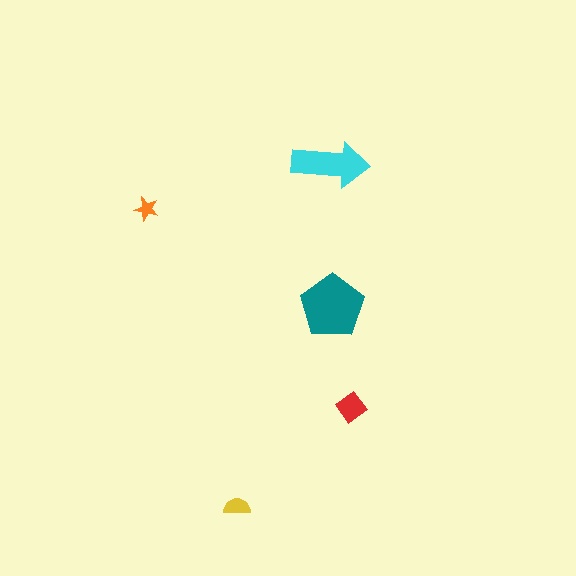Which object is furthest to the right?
The red diamond is rightmost.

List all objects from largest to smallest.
The teal pentagon, the cyan arrow, the red diamond, the yellow semicircle, the orange star.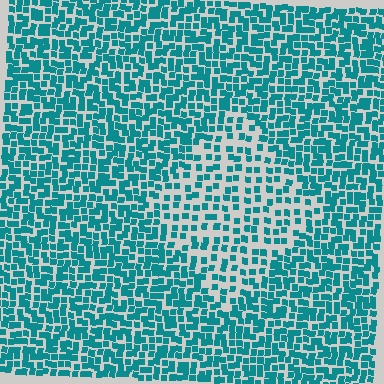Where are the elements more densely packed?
The elements are more densely packed outside the diamond boundary.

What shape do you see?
I see a diamond.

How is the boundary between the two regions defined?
The boundary is defined by a change in element density (approximately 1.9x ratio). All elements are the same color, size, and shape.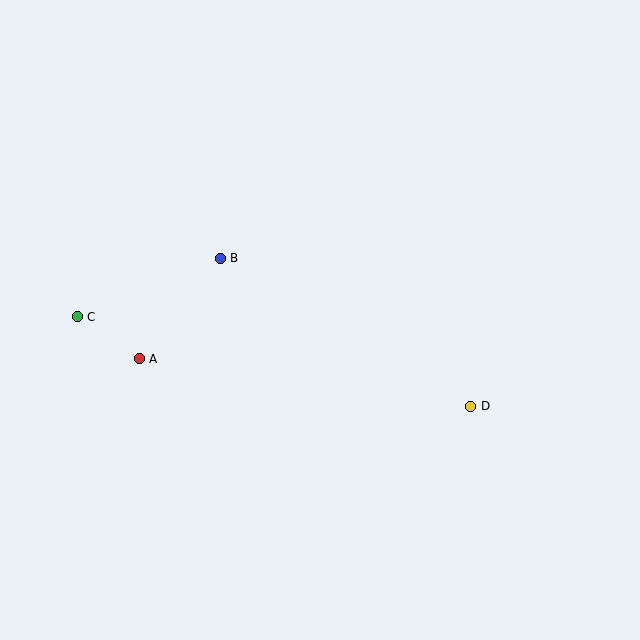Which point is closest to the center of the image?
Point B at (220, 258) is closest to the center.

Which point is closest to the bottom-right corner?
Point D is closest to the bottom-right corner.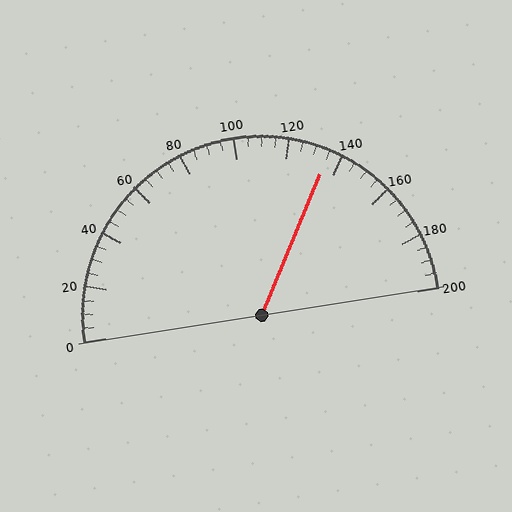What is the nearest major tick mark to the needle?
The nearest major tick mark is 140.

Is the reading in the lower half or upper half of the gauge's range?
The reading is in the upper half of the range (0 to 200).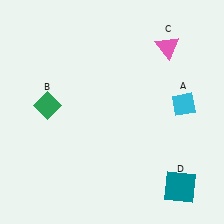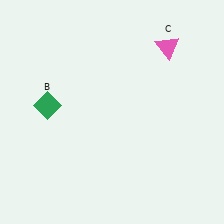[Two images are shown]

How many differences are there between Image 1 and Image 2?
There are 2 differences between the two images.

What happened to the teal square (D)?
The teal square (D) was removed in Image 2. It was in the bottom-right area of Image 1.